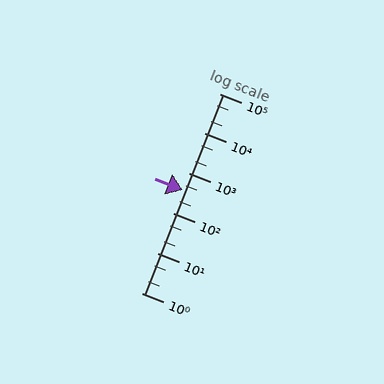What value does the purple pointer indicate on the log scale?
The pointer indicates approximately 380.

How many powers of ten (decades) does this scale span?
The scale spans 5 decades, from 1 to 100000.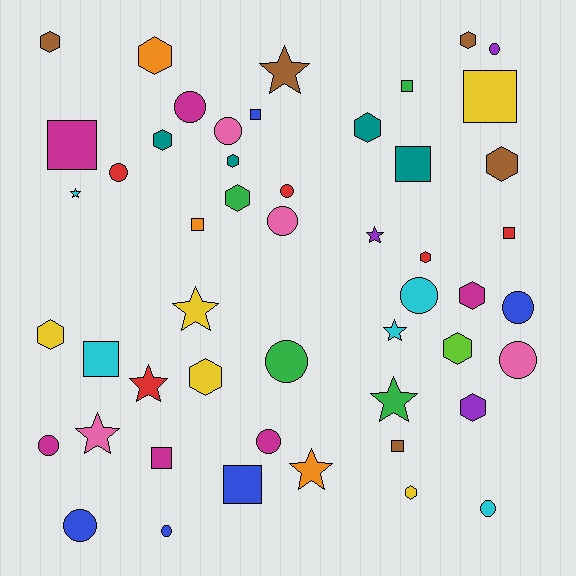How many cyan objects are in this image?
There are 5 cyan objects.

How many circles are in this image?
There are 15 circles.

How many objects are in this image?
There are 50 objects.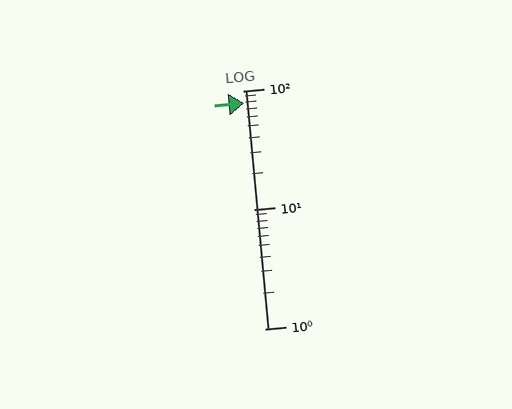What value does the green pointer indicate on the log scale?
The pointer indicates approximately 79.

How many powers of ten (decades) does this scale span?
The scale spans 2 decades, from 1 to 100.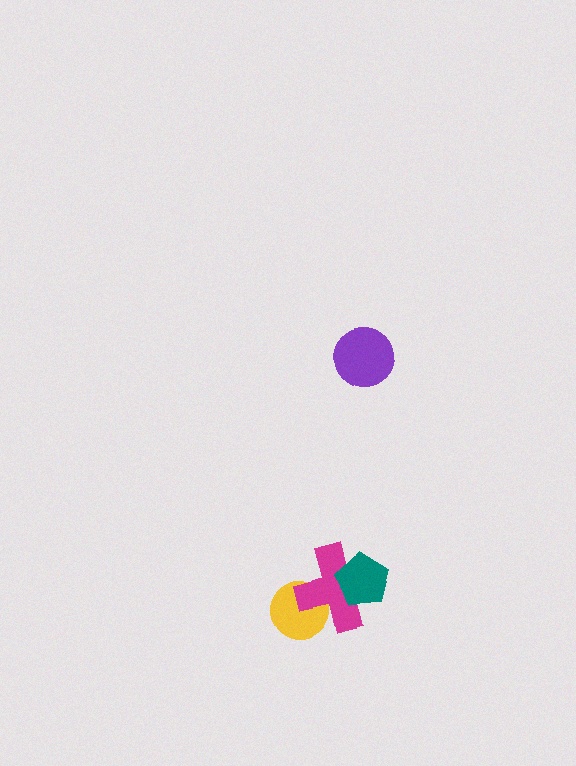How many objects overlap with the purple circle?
0 objects overlap with the purple circle.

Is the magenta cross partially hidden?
Yes, it is partially covered by another shape.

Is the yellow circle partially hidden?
Yes, it is partially covered by another shape.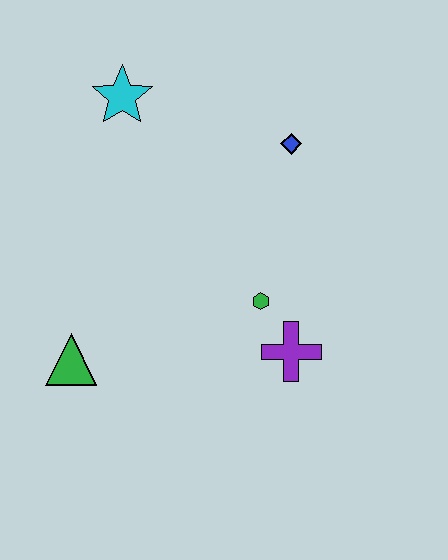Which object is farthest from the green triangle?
The blue diamond is farthest from the green triangle.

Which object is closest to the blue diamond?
The green hexagon is closest to the blue diamond.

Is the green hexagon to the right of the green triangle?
Yes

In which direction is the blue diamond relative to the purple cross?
The blue diamond is above the purple cross.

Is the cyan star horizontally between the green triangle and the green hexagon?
Yes